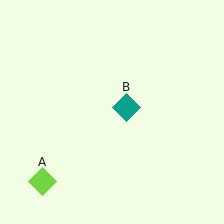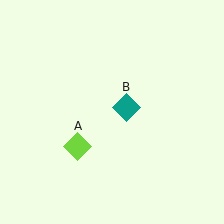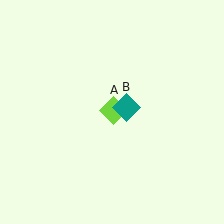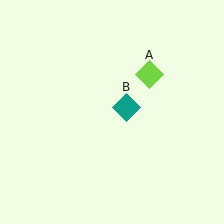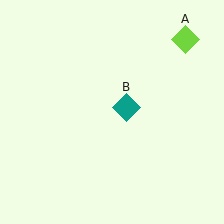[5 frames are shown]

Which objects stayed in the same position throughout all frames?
Teal diamond (object B) remained stationary.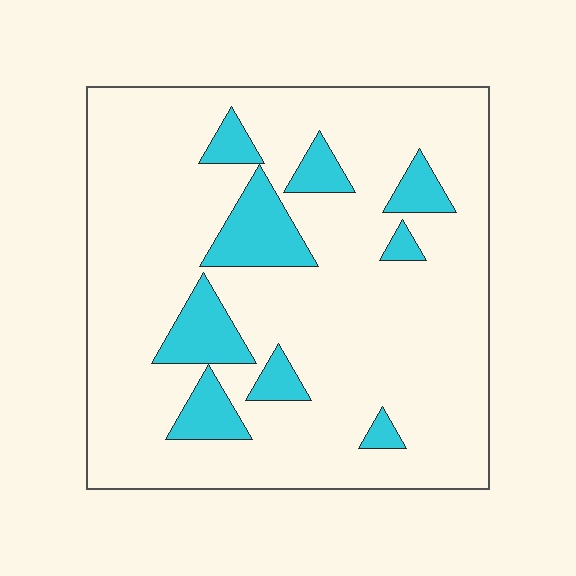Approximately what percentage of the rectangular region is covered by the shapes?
Approximately 15%.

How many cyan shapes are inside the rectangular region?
9.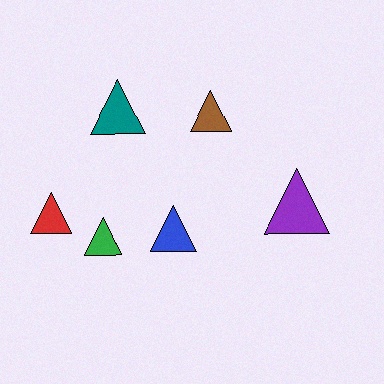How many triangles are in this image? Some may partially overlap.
There are 6 triangles.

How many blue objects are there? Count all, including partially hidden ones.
There is 1 blue object.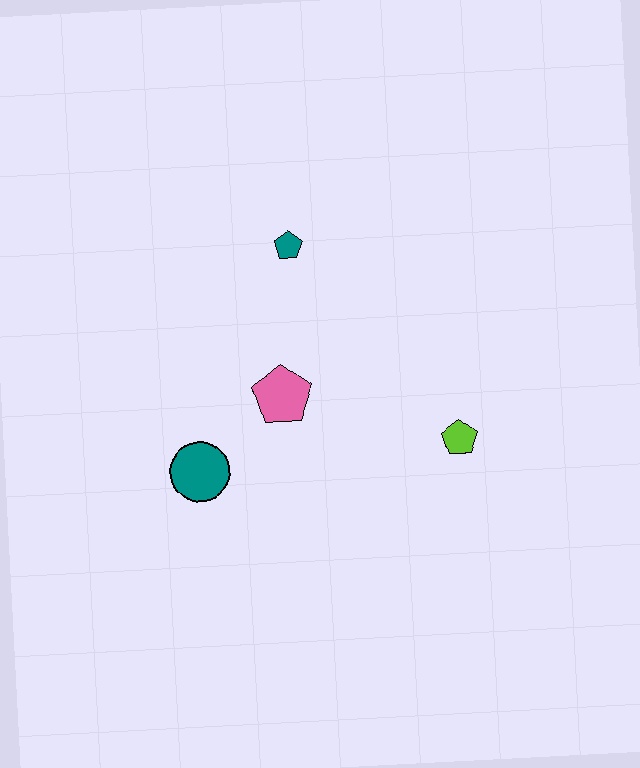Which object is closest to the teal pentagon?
The pink pentagon is closest to the teal pentagon.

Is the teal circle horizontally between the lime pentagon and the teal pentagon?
No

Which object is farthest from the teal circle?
The lime pentagon is farthest from the teal circle.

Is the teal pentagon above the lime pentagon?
Yes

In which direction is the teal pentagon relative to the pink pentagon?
The teal pentagon is above the pink pentagon.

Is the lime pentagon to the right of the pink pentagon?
Yes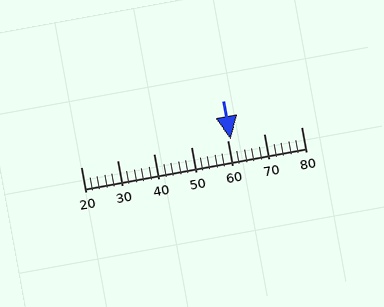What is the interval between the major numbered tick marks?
The major tick marks are spaced 10 units apart.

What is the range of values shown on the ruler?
The ruler shows values from 20 to 80.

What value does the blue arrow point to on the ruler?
The blue arrow points to approximately 61.